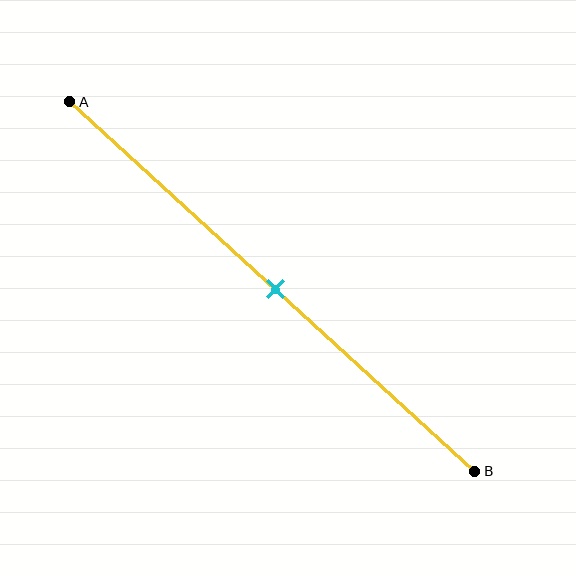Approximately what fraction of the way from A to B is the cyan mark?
The cyan mark is approximately 50% of the way from A to B.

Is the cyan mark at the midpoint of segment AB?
Yes, the mark is approximately at the midpoint.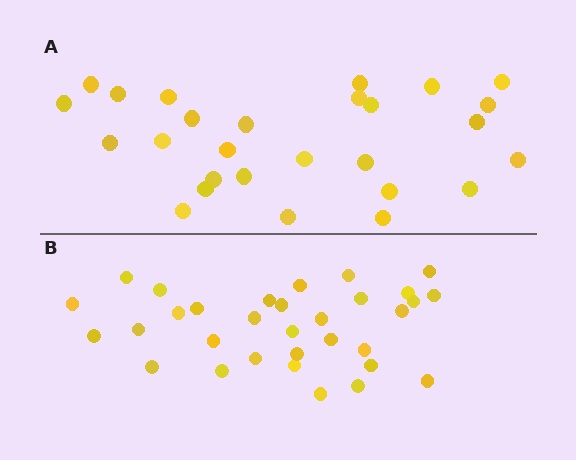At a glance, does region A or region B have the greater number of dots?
Region B (the bottom region) has more dots.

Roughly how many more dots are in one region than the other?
Region B has about 5 more dots than region A.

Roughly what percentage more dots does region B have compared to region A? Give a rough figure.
About 20% more.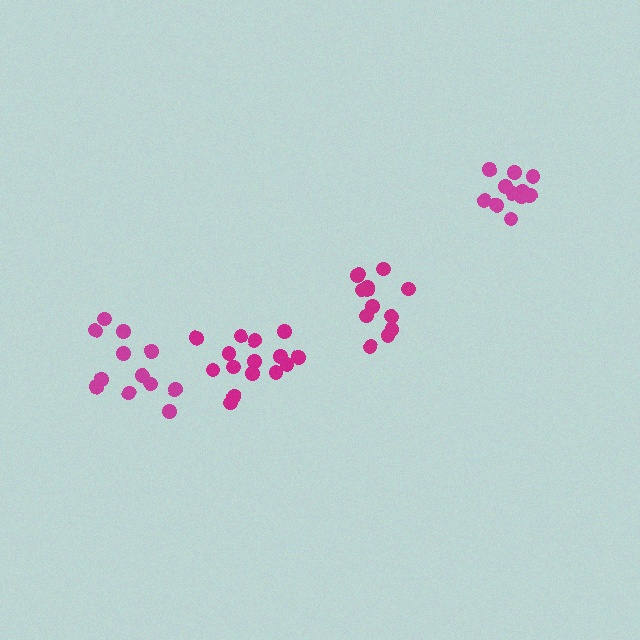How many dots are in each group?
Group 1: 15 dots, Group 2: 12 dots, Group 3: 12 dots, Group 4: 13 dots (52 total).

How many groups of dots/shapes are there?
There are 4 groups.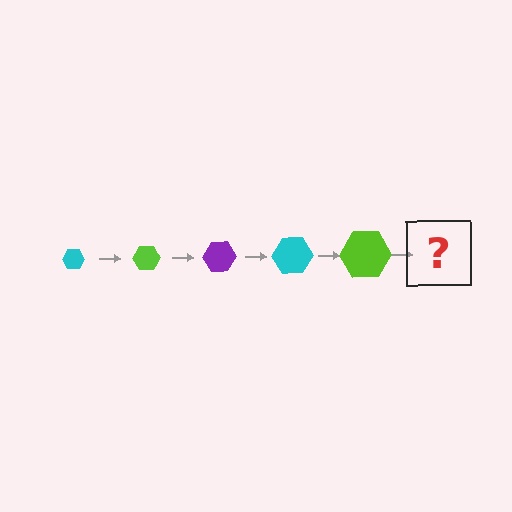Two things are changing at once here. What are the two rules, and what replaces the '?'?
The two rules are that the hexagon grows larger each step and the color cycles through cyan, lime, and purple. The '?' should be a purple hexagon, larger than the previous one.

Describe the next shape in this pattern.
It should be a purple hexagon, larger than the previous one.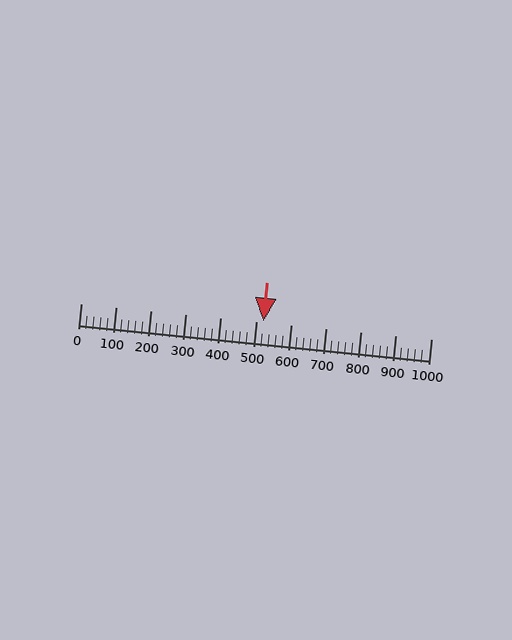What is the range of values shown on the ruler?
The ruler shows values from 0 to 1000.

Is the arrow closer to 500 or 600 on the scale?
The arrow is closer to 500.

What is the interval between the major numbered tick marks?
The major tick marks are spaced 100 units apart.